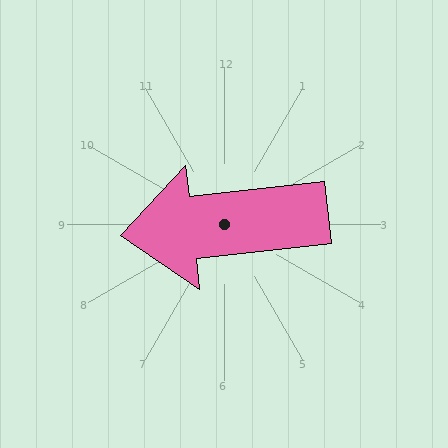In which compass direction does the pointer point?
West.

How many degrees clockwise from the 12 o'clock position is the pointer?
Approximately 264 degrees.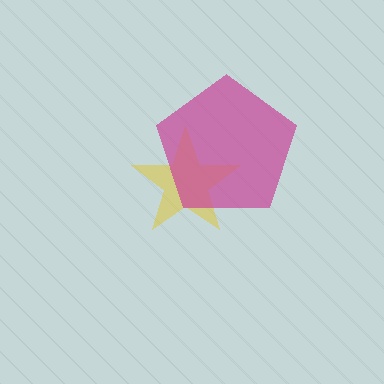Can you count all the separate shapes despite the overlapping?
Yes, there are 2 separate shapes.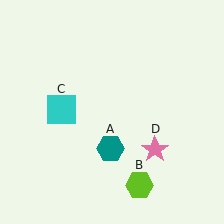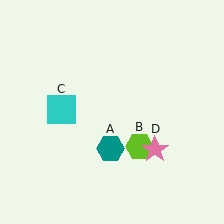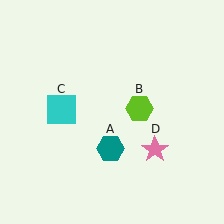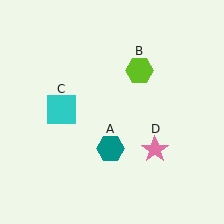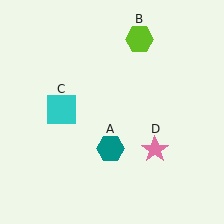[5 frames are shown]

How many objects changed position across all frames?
1 object changed position: lime hexagon (object B).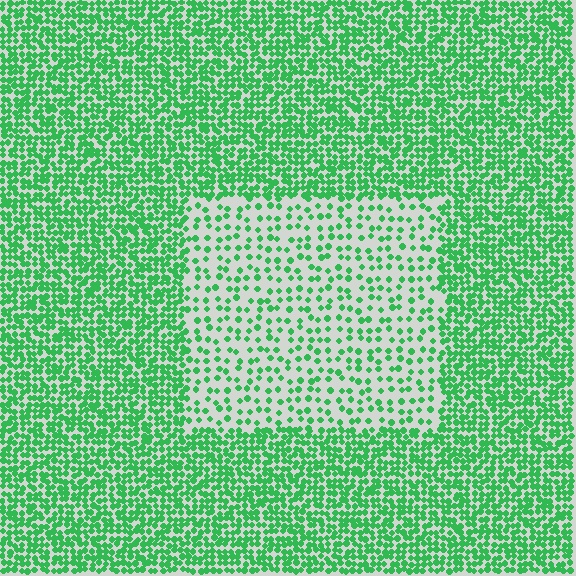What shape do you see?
I see a rectangle.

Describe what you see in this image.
The image contains small green elements arranged at two different densities. A rectangle-shaped region is visible where the elements are less densely packed than the surrounding area.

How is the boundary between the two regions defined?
The boundary is defined by a change in element density (approximately 2.5x ratio). All elements are the same color, size, and shape.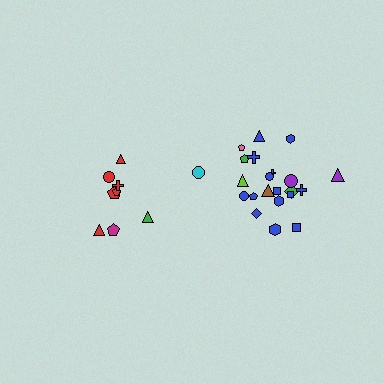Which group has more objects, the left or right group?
The right group.